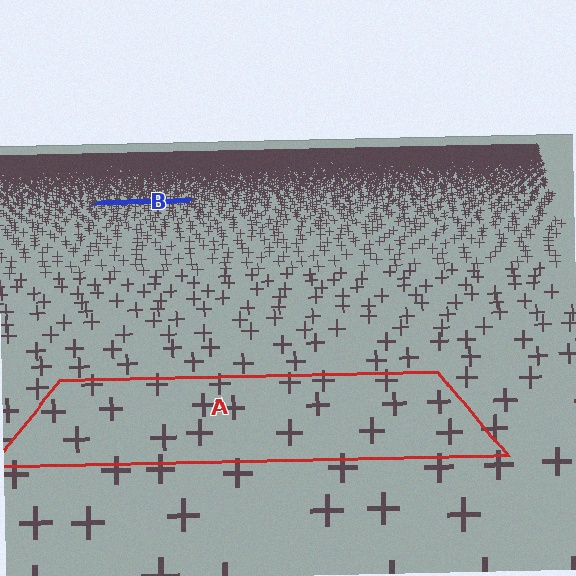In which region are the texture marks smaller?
The texture marks are smaller in region B, because it is farther away.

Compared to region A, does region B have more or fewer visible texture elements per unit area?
Region B has more texture elements per unit area — they are packed more densely because it is farther away.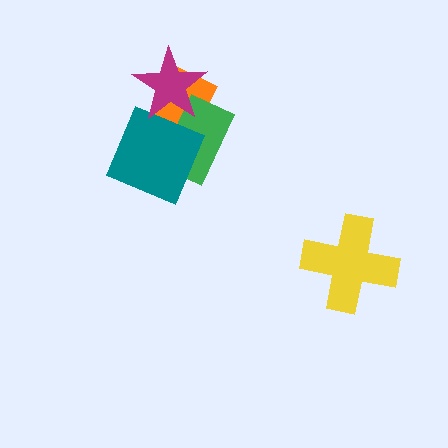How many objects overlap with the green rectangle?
3 objects overlap with the green rectangle.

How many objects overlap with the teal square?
2 objects overlap with the teal square.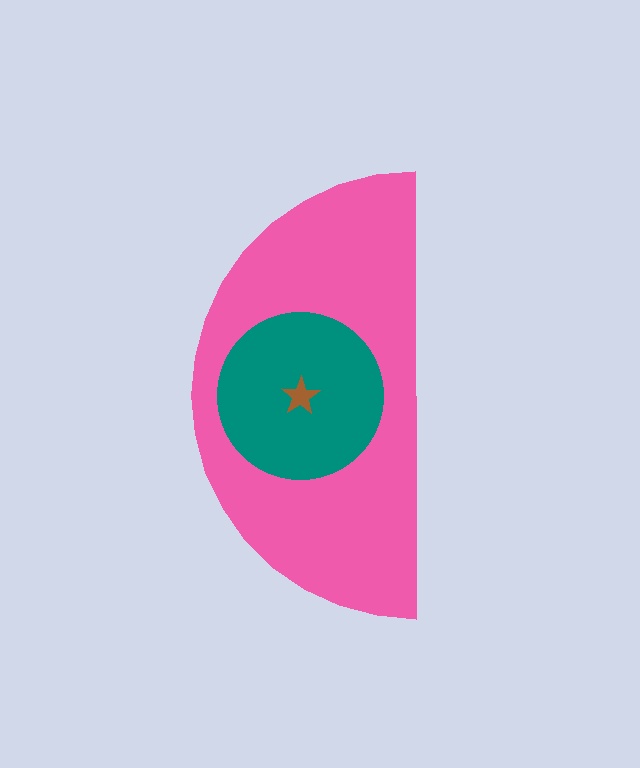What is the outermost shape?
The pink semicircle.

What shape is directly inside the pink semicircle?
The teal circle.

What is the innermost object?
The brown star.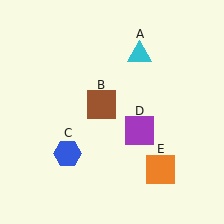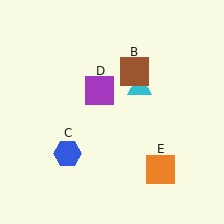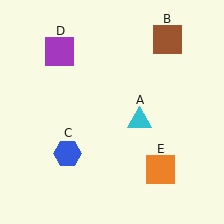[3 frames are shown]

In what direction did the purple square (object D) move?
The purple square (object D) moved up and to the left.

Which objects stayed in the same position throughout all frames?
Blue hexagon (object C) and orange square (object E) remained stationary.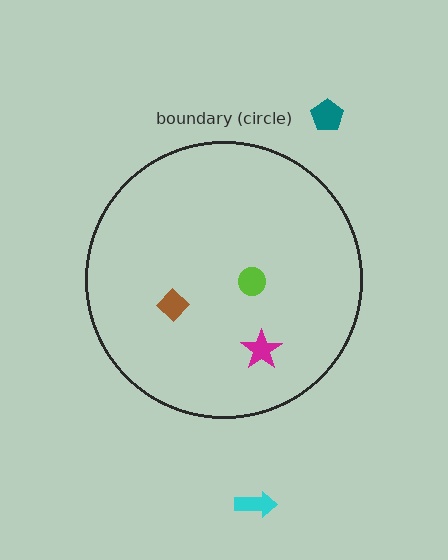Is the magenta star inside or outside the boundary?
Inside.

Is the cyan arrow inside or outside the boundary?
Outside.